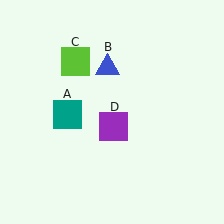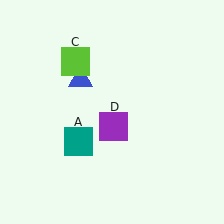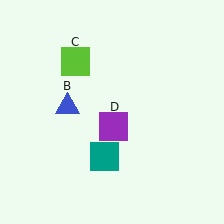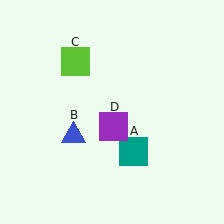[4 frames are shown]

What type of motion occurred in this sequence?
The teal square (object A), blue triangle (object B) rotated counterclockwise around the center of the scene.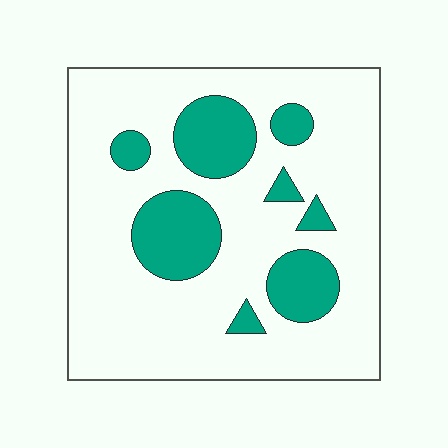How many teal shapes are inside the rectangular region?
8.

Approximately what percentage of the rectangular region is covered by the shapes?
Approximately 20%.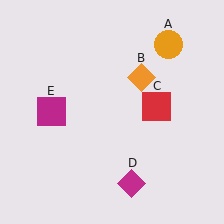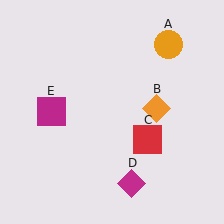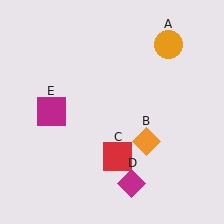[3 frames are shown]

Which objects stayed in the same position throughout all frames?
Orange circle (object A) and magenta diamond (object D) and magenta square (object E) remained stationary.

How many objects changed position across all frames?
2 objects changed position: orange diamond (object B), red square (object C).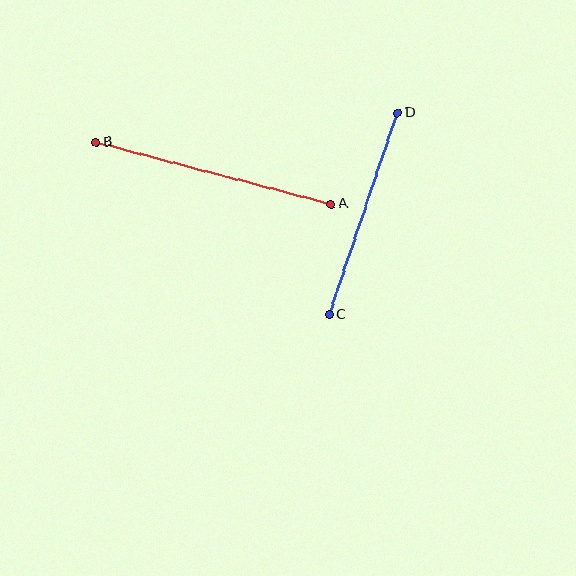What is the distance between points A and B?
The distance is approximately 243 pixels.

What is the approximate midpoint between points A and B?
The midpoint is at approximately (214, 173) pixels.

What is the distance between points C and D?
The distance is approximately 213 pixels.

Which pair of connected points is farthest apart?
Points A and B are farthest apart.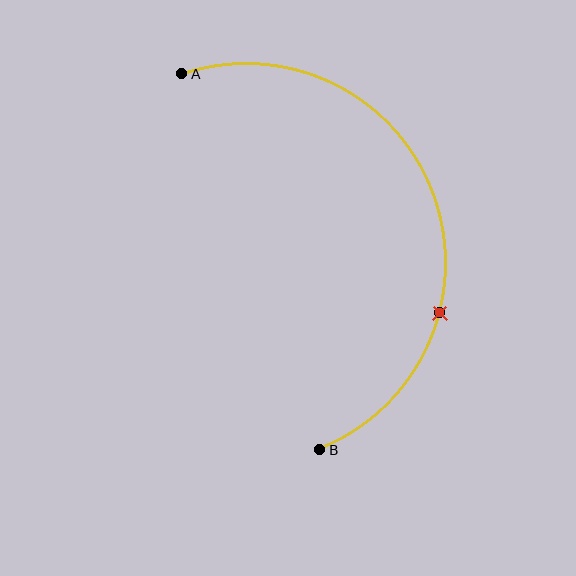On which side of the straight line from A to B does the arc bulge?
The arc bulges to the right of the straight line connecting A and B.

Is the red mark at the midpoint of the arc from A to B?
No. The red mark lies on the arc but is closer to endpoint B. The arc midpoint would be at the point on the curve equidistant along the arc from both A and B.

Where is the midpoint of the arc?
The arc midpoint is the point on the curve farthest from the straight line joining A and B. It sits to the right of that line.